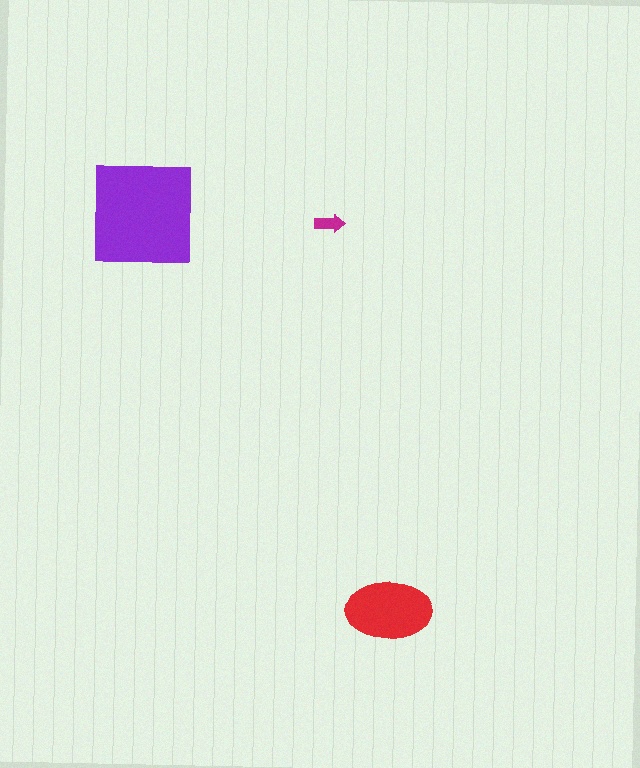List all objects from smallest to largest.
The magenta arrow, the red ellipse, the purple square.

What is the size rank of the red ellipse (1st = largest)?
2nd.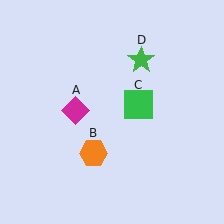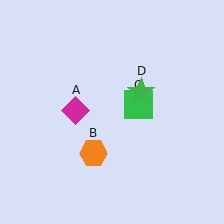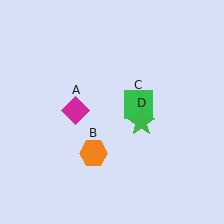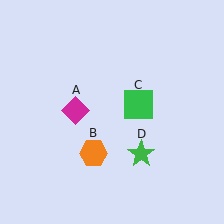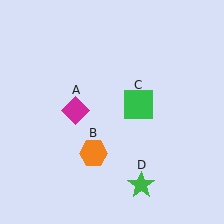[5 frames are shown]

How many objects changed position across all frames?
1 object changed position: green star (object D).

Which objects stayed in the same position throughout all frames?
Magenta diamond (object A) and orange hexagon (object B) and green square (object C) remained stationary.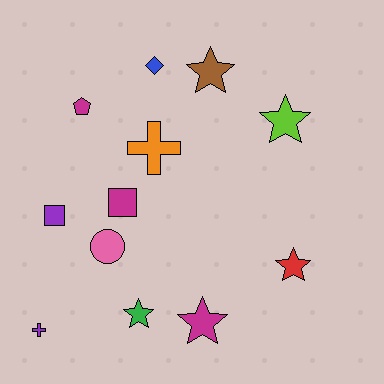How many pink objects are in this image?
There is 1 pink object.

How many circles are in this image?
There is 1 circle.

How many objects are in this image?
There are 12 objects.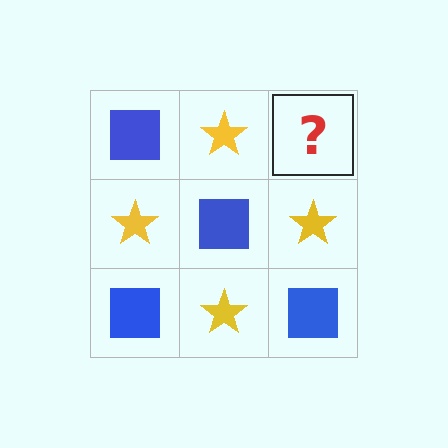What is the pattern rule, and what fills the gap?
The rule is that it alternates blue square and yellow star in a checkerboard pattern. The gap should be filled with a blue square.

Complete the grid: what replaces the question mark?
The question mark should be replaced with a blue square.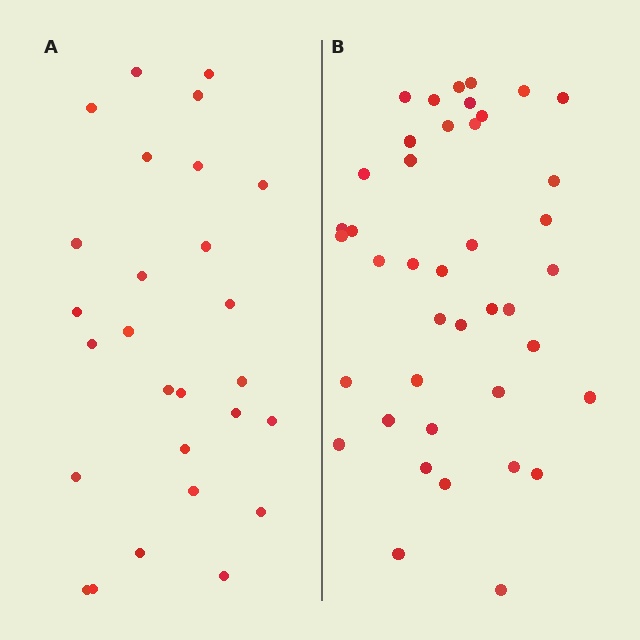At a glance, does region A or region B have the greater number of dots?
Region B (the right region) has more dots.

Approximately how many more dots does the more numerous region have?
Region B has approximately 15 more dots than region A.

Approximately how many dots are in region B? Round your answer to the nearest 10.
About 40 dots. (The exact count is 41, which rounds to 40.)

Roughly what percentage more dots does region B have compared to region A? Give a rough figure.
About 50% more.